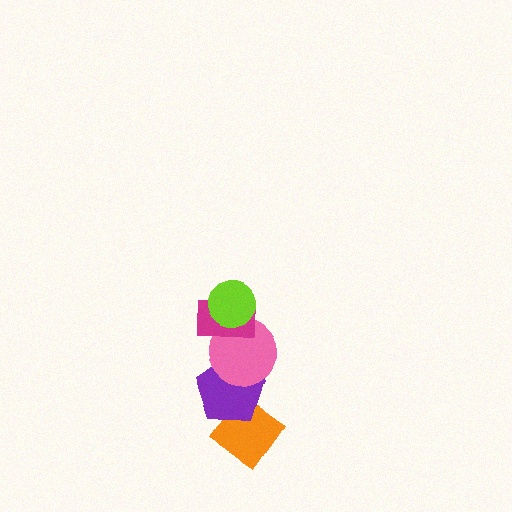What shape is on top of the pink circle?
The magenta rectangle is on top of the pink circle.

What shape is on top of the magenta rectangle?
The lime circle is on top of the magenta rectangle.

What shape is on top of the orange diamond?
The purple pentagon is on top of the orange diamond.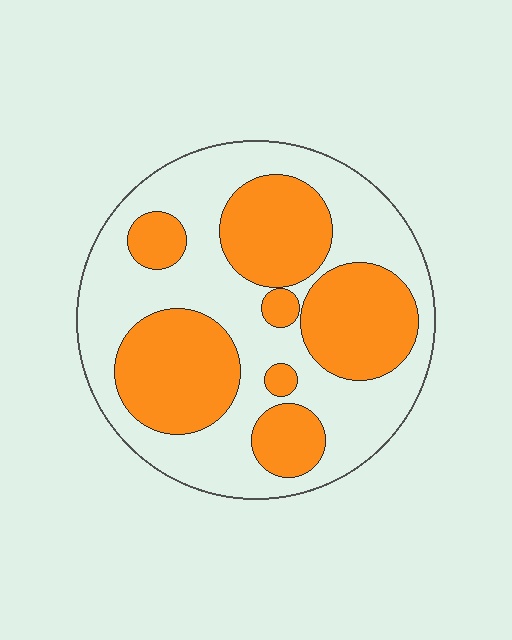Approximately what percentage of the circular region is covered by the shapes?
Approximately 40%.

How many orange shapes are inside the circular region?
7.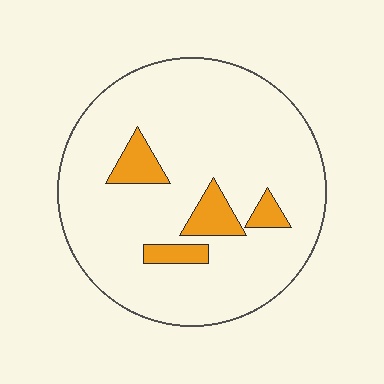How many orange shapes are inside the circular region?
4.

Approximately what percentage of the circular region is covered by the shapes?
Approximately 10%.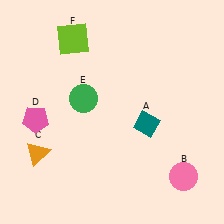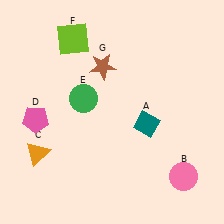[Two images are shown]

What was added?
A brown star (G) was added in Image 2.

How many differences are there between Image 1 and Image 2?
There is 1 difference between the two images.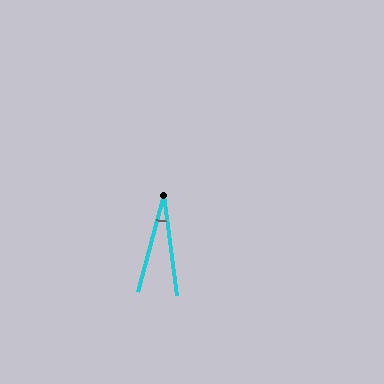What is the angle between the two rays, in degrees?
Approximately 23 degrees.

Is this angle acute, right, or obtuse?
It is acute.